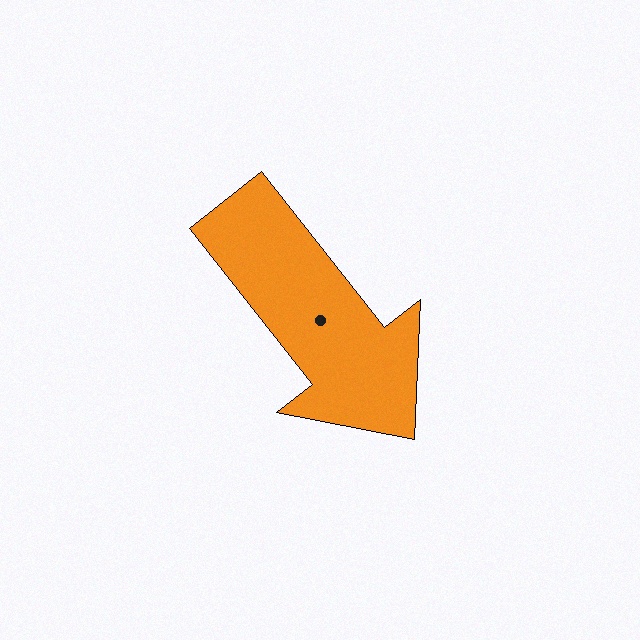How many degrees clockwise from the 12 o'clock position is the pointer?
Approximately 142 degrees.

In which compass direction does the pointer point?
Southeast.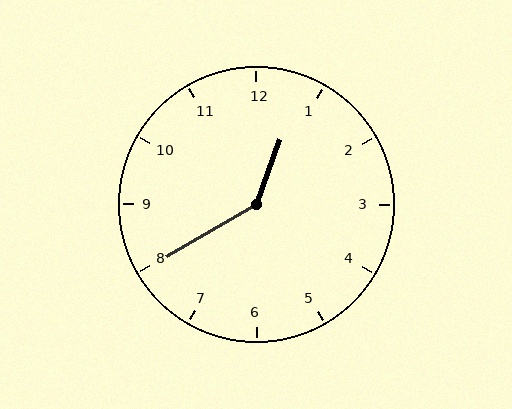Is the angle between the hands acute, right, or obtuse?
It is obtuse.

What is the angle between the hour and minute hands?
Approximately 140 degrees.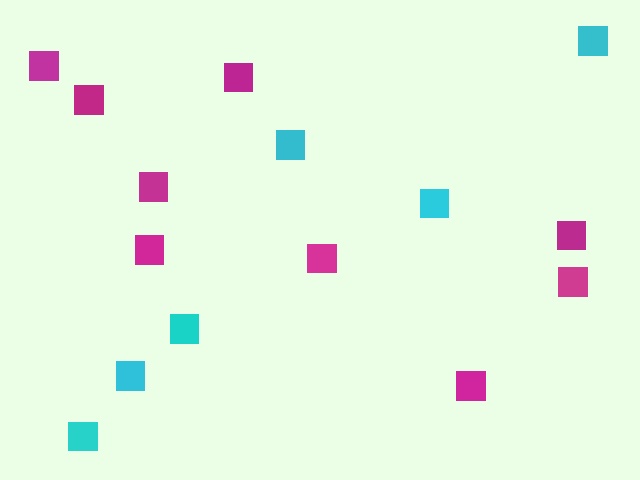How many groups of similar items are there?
There are 2 groups: one group of cyan squares (6) and one group of magenta squares (9).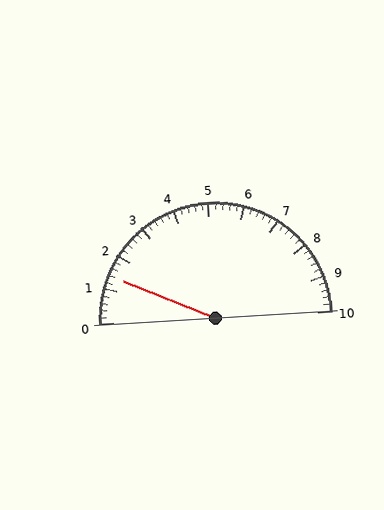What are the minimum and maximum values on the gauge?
The gauge ranges from 0 to 10.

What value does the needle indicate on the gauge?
The needle indicates approximately 1.4.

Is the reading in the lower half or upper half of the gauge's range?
The reading is in the lower half of the range (0 to 10).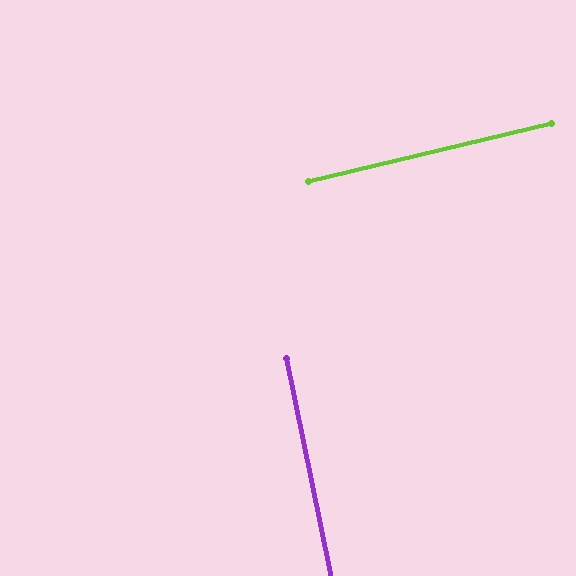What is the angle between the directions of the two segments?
Approximately 88 degrees.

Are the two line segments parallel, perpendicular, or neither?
Perpendicular — they meet at approximately 88°.